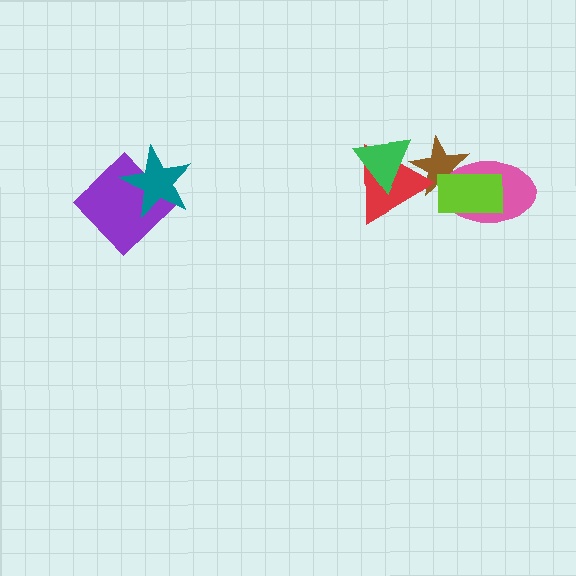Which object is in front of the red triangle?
The green triangle is in front of the red triangle.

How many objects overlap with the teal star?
1 object overlaps with the teal star.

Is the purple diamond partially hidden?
Yes, it is partially covered by another shape.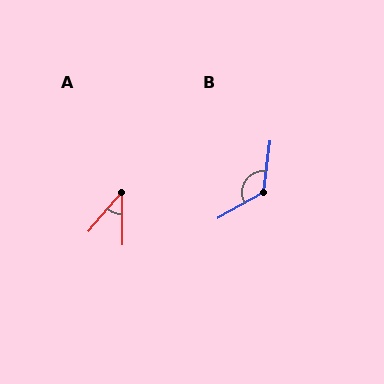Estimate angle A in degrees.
Approximately 41 degrees.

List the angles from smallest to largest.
A (41°), B (127°).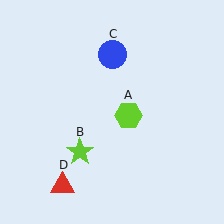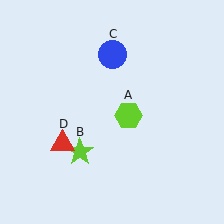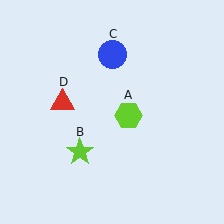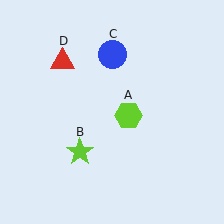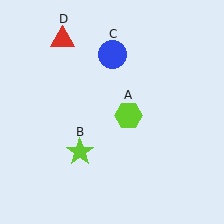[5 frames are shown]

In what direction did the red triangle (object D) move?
The red triangle (object D) moved up.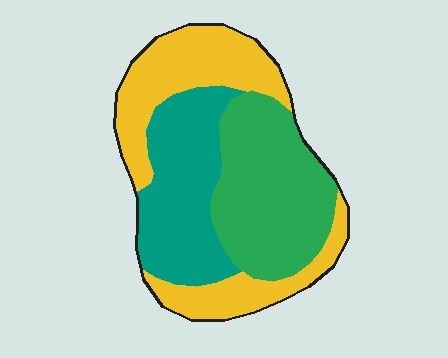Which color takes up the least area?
Teal, at roughly 30%.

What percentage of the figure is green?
Green takes up between a quarter and a half of the figure.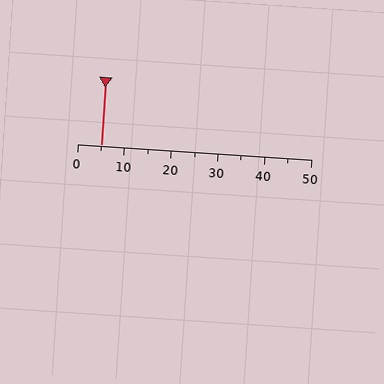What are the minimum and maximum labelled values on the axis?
The axis runs from 0 to 50.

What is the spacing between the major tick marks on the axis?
The major ticks are spaced 10 apart.